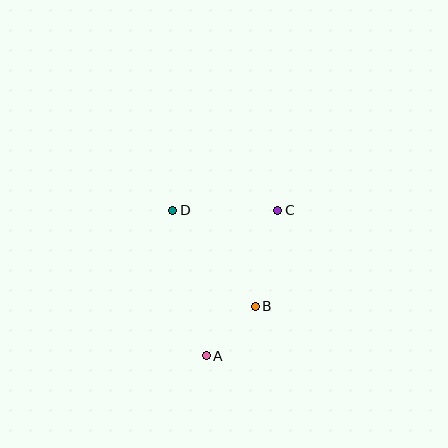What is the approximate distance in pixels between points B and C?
The distance between B and C is approximately 99 pixels.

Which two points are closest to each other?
Points A and B are closest to each other.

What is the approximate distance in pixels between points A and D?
The distance between A and D is approximately 149 pixels.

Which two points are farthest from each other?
Points A and C are farthest from each other.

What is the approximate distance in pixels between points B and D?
The distance between B and D is approximately 127 pixels.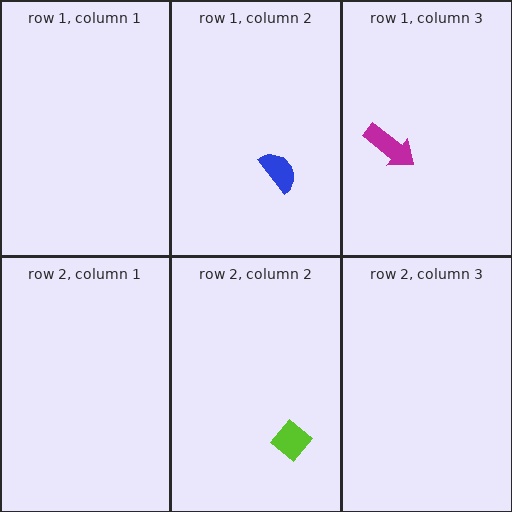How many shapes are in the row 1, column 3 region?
1.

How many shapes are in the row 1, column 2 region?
1.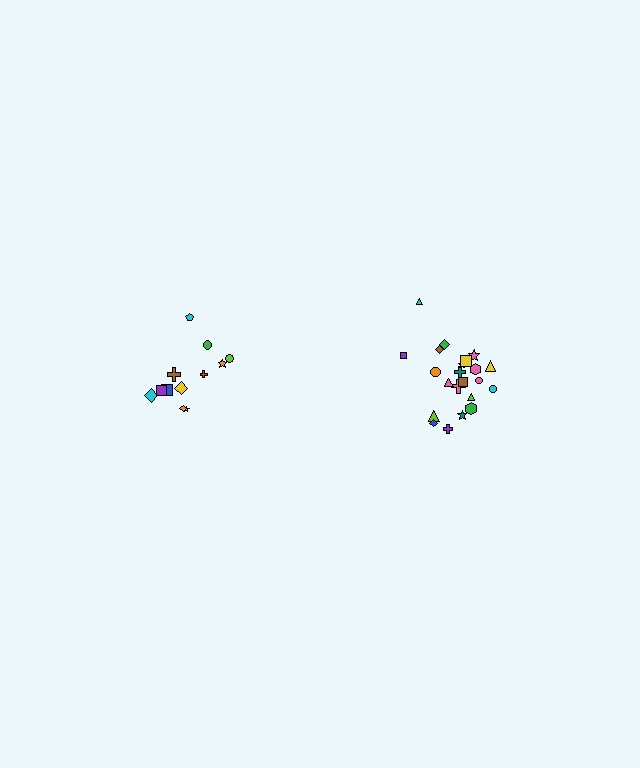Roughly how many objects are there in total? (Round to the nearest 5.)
Roughly 35 objects in total.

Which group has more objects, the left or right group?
The right group.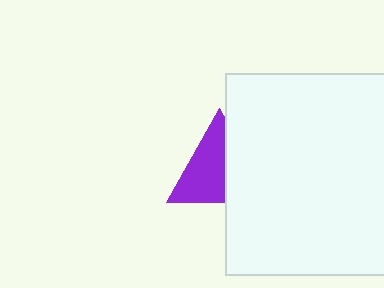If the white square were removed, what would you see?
You would see the complete purple triangle.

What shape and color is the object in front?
The object in front is a white square.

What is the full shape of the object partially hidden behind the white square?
The partially hidden object is a purple triangle.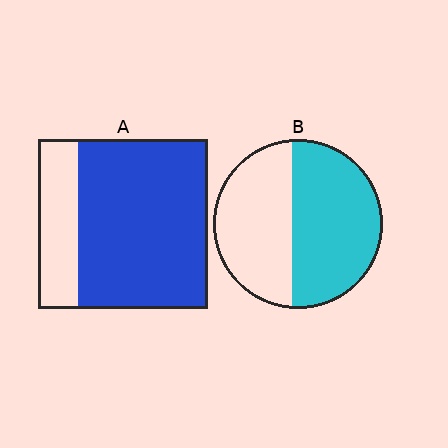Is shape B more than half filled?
Yes.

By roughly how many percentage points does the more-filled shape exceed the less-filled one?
By roughly 20 percentage points (A over B).